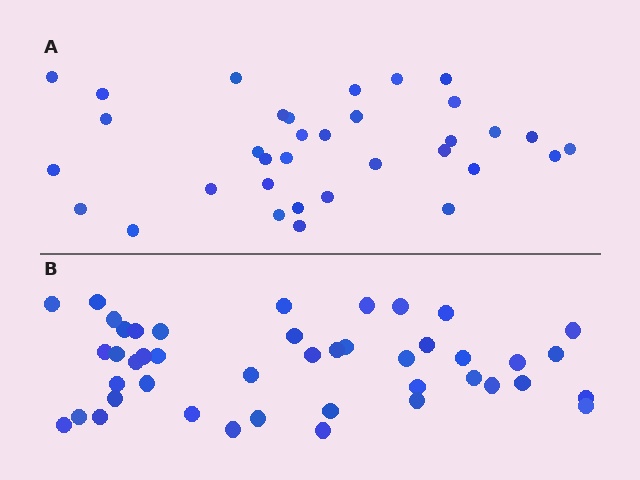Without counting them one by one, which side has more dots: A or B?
Region B (the bottom region) has more dots.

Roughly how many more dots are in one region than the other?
Region B has roughly 10 or so more dots than region A.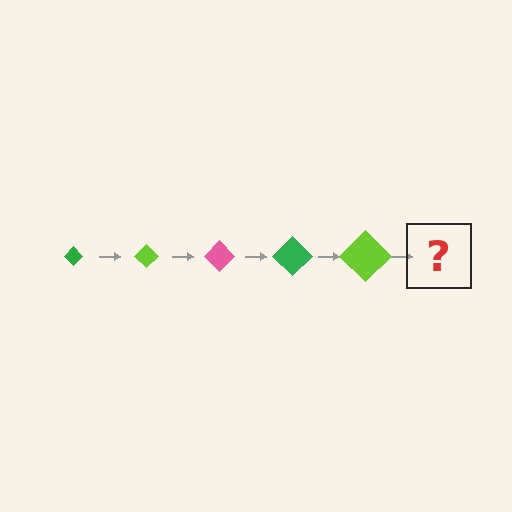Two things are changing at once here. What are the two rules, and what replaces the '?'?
The two rules are that the diamond grows larger each step and the color cycles through green, lime, and pink. The '?' should be a pink diamond, larger than the previous one.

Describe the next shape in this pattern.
It should be a pink diamond, larger than the previous one.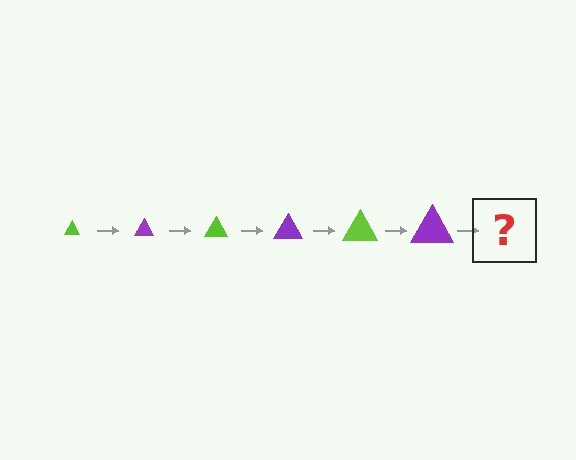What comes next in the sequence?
The next element should be a lime triangle, larger than the previous one.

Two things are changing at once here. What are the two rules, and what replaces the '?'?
The two rules are that the triangle grows larger each step and the color cycles through lime and purple. The '?' should be a lime triangle, larger than the previous one.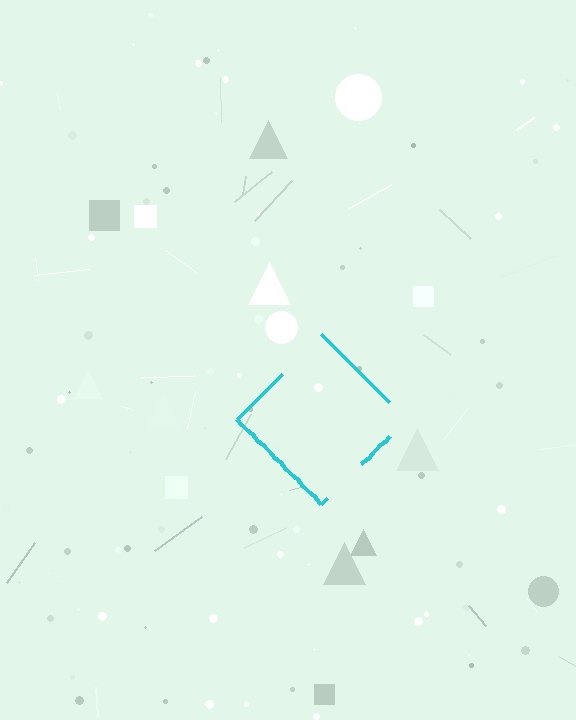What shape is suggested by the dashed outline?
The dashed outline suggests a diamond.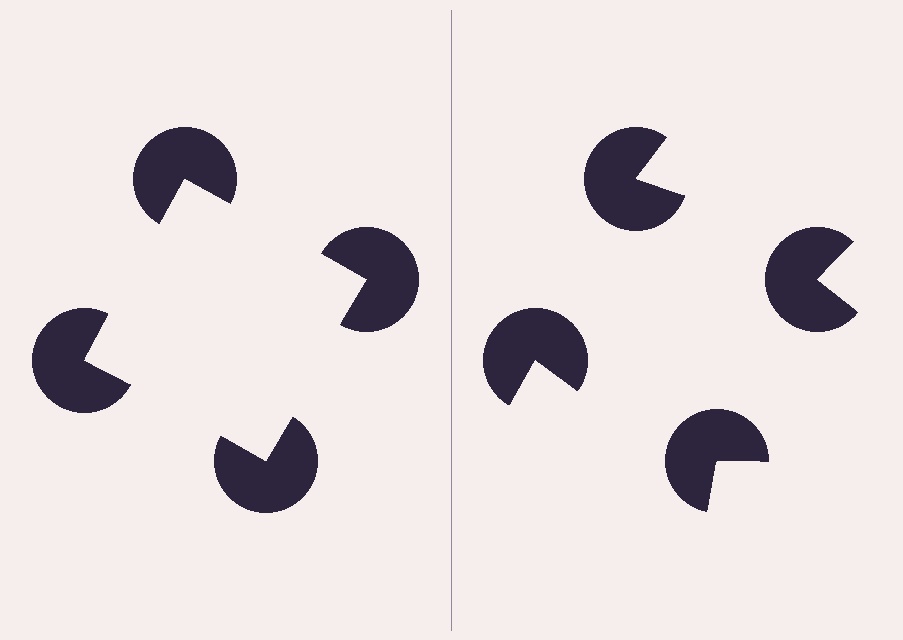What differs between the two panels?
The pac-man discs are positioned identically on both sides; only the wedge orientations differ. On the left they align to a square; on the right they are misaligned.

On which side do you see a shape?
An illusory square appears on the left side. On the right side the wedge cuts are rotated, so no coherent shape forms.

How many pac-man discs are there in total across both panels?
8 — 4 on each side.